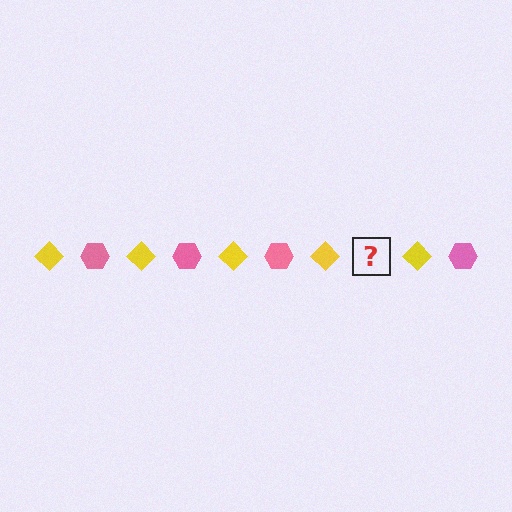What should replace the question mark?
The question mark should be replaced with a pink hexagon.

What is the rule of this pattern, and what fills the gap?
The rule is that the pattern alternates between yellow diamond and pink hexagon. The gap should be filled with a pink hexagon.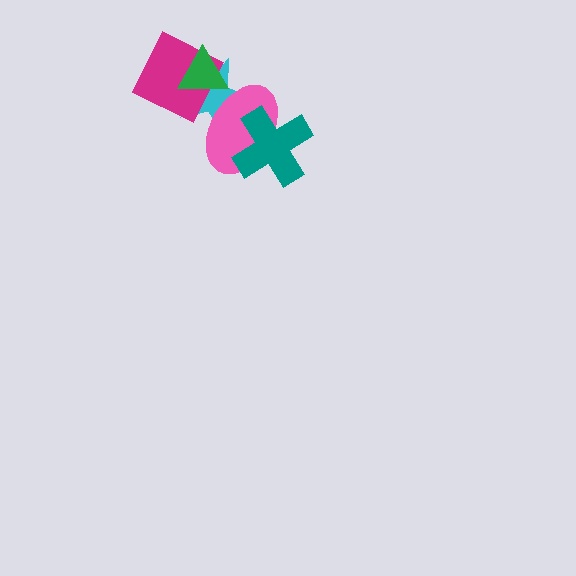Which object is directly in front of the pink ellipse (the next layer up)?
The teal cross is directly in front of the pink ellipse.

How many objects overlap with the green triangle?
3 objects overlap with the green triangle.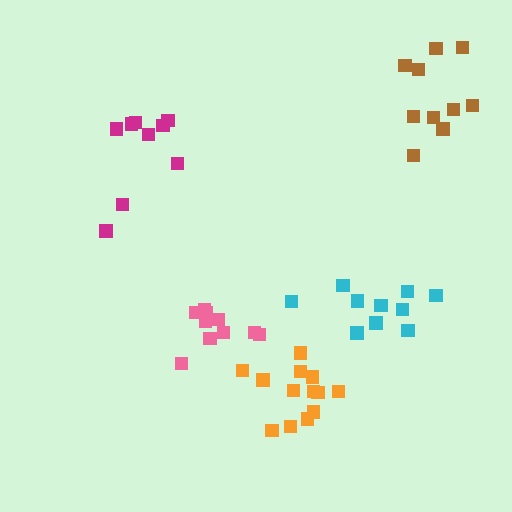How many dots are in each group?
Group 1: 9 dots, Group 2: 10 dots, Group 3: 10 dots, Group 4: 13 dots, Group 5: 10 dots (52 total).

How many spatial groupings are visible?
There are 5 spatial groupings.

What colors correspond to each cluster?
The clusters are colored: magenta, brown, cyan, orange, pink.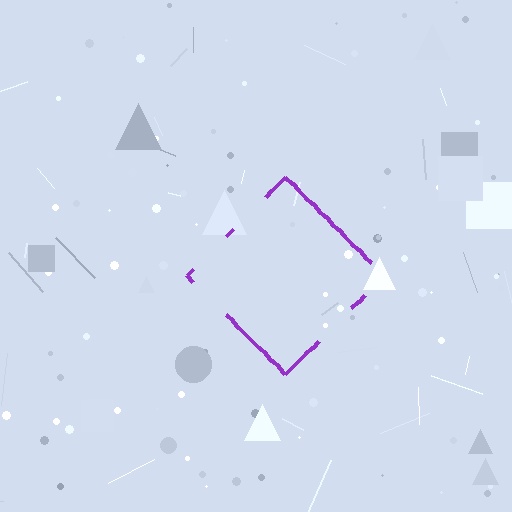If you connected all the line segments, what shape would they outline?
They would outline a diamond.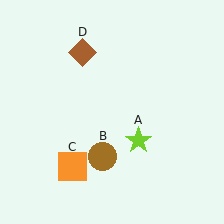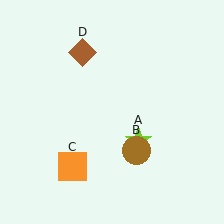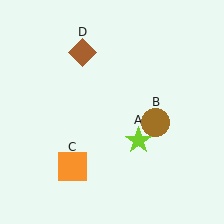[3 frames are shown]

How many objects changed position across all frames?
1 object changed position: brown circle (object B).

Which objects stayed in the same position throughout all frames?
Lime star (object A) and orange square (object C) and brown diamond (object D) remained stationary.